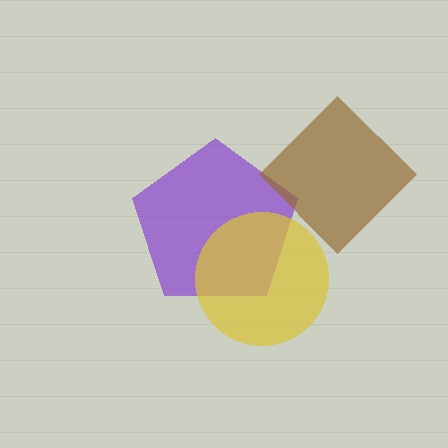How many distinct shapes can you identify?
There are 3 distinct shapes: a purple pentagon, a brown diamond, a yellow circle.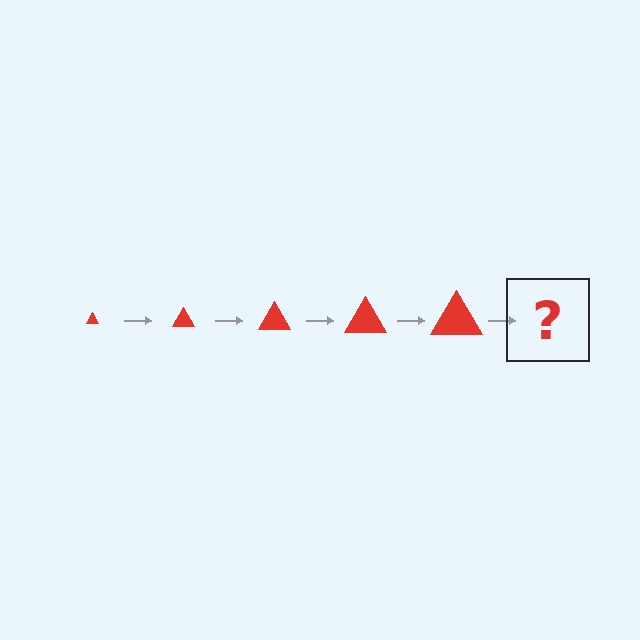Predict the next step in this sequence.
The next step is a red triangle, larger than the previous one.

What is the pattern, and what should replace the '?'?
The pattern is that the triangle gets progressively larger each step. The '?' should be a red triangle, larger than the previous one.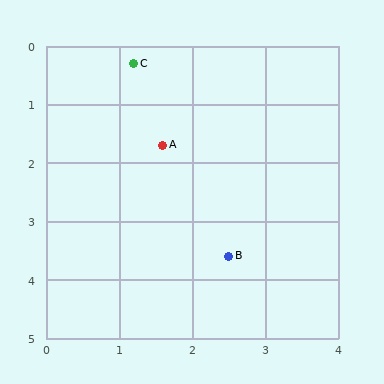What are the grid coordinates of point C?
Point C is at approximately (1.2, 0.3).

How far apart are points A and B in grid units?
Points A and B are about 2.1 grid units apart.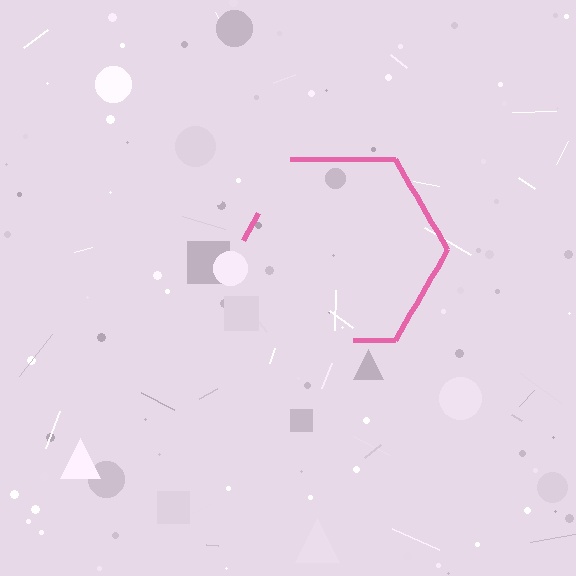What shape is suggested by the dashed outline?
The dashed outline suggests a hexagon.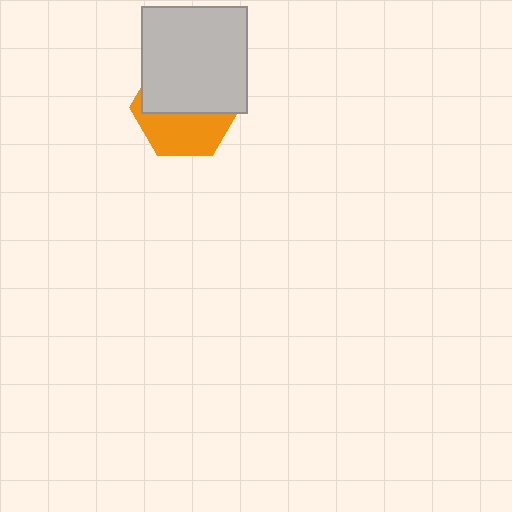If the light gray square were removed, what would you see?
You would see the complete orange hexagon.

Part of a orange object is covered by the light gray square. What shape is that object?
It is a hexagon.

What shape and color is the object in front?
The object in front is a light gray square.